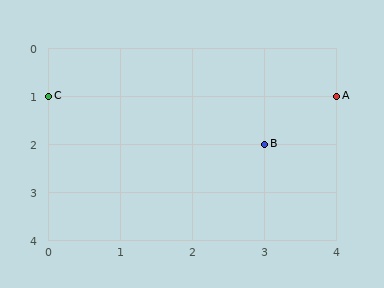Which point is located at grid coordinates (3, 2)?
Point B is at (3, 2).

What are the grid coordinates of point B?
Point B is at grid coordinates (3, 2).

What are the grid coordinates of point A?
Point A is at grid coordinates (4, 1).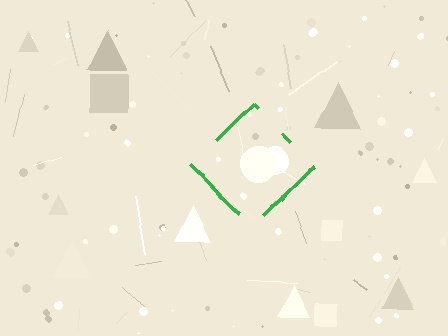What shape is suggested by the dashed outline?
The dashed outline suggests a diamond.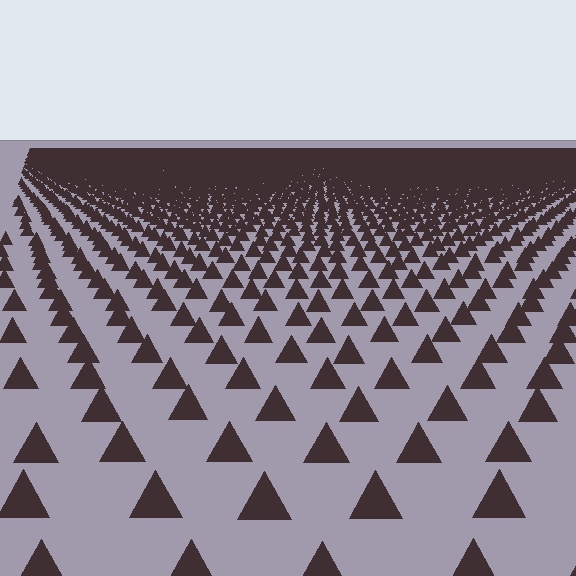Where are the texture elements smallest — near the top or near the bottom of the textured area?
Near the top.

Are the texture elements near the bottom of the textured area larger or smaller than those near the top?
Larger. Near the bottom, elements are closer to the viewer and appear at a bigger on-screen size.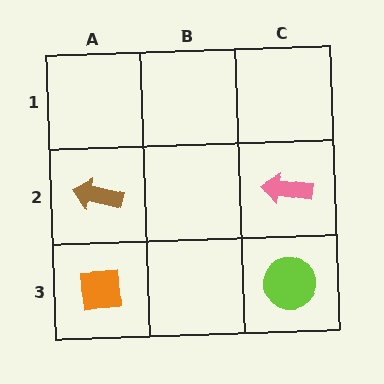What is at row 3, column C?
A lime circle.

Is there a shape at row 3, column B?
No, that cell is empty.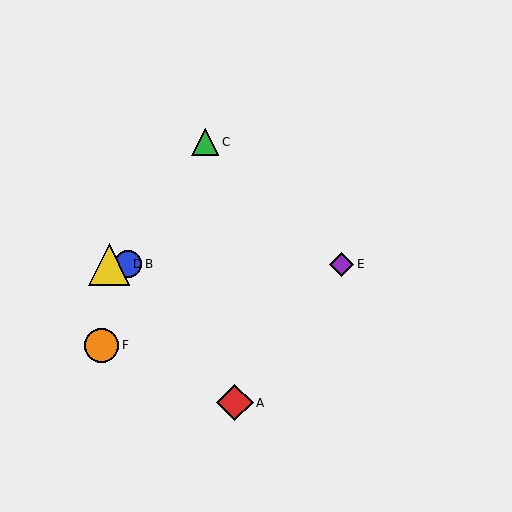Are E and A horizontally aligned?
No, E is at y≈264 and A is at y≈403.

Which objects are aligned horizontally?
Objects B, D, E are aligned horizontally.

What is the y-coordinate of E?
Object E is at y≈264.